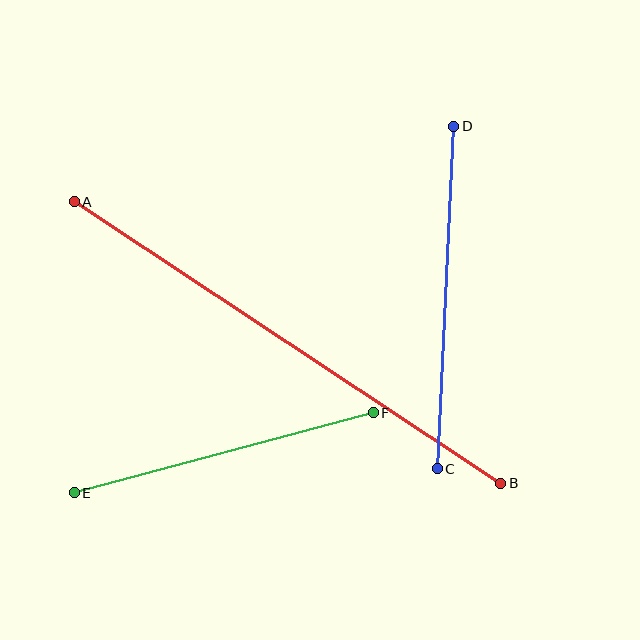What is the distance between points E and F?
The distance is approximately 310 pixels.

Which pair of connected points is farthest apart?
Points A and B are farthest apart.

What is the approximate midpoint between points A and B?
The midpoint is at approximately (287, 342) pixels.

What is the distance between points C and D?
The distance is approximately 343 pixels.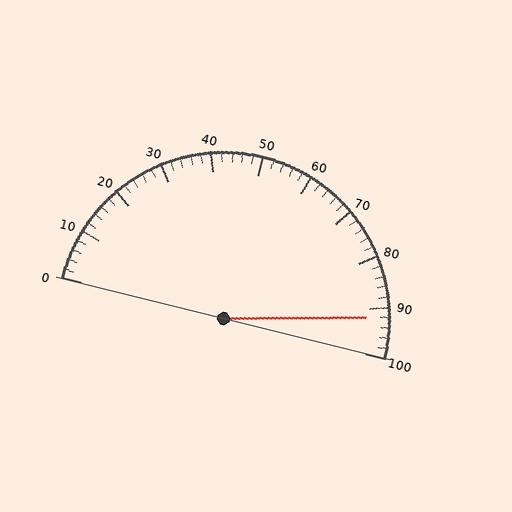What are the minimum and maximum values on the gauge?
The gauge ranges from 0 to 100.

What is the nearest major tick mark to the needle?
The nearest major tick mark is 90.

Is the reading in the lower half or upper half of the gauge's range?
The reading is in the upper half of the range (0 to 100).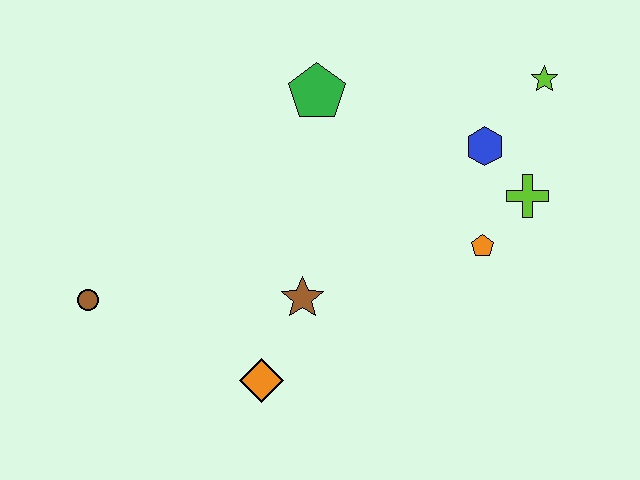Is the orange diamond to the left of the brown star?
Yes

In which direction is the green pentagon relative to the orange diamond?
The green pentagon is above the orange diamond.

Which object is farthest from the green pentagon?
The brown circle is farthest from the green pentagon.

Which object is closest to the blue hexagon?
The lime cross is closest to the blue hexagon.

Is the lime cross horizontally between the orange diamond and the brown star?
No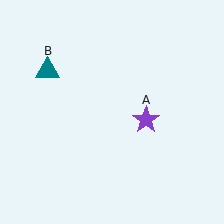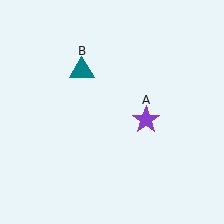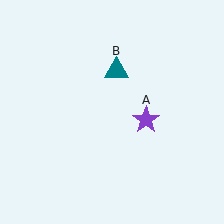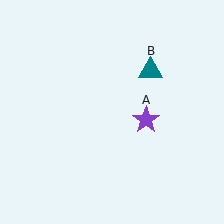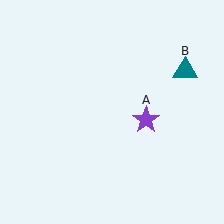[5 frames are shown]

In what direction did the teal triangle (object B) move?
The teal triangle (object B) moved right.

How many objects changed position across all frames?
1 object changed position: teal triangle (object B).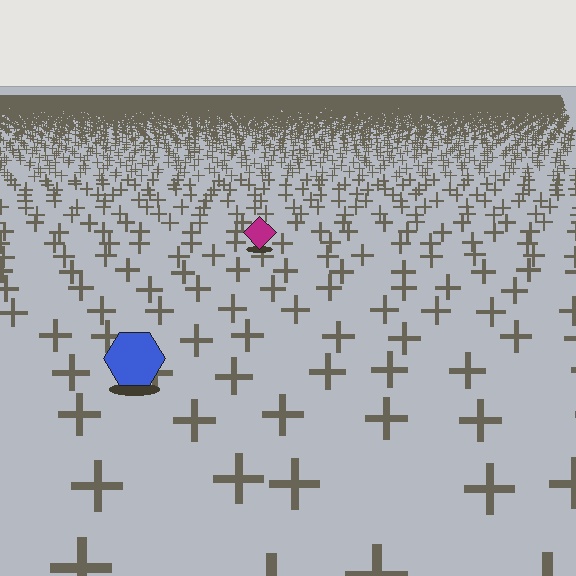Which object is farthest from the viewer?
The magenta diamond is farthest from the viewer. It appears smaller and the ground texture around it is denser.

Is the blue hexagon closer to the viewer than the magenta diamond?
Yes. The blue hexagon is closer — you can tell from the texture gradient: the ground texture is coarser near it.